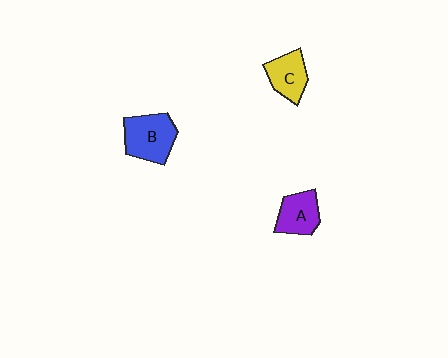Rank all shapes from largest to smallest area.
From largest to smallest: B (blue), A (purple), C (yellow).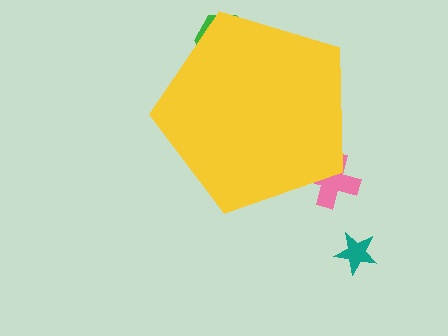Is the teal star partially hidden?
No, the teal star is fully visible.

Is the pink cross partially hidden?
Yes, the pink cross is partially hidden behind the yellow pentagon.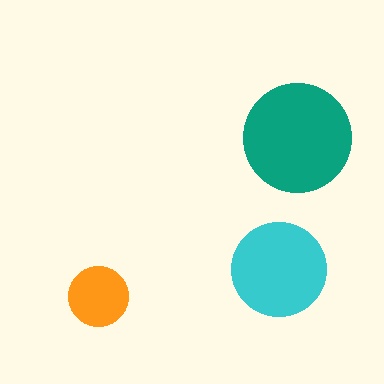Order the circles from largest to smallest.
the teal one, the cyan one, the orange one.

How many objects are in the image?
There are 3 objects in the image.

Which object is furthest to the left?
The orange circle is leftmost.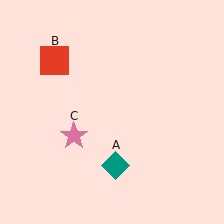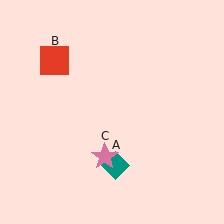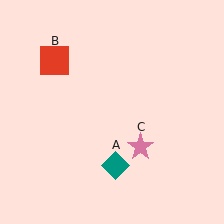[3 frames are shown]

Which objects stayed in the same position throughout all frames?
Teal diamond (object A) and red square (object B) remained stationary.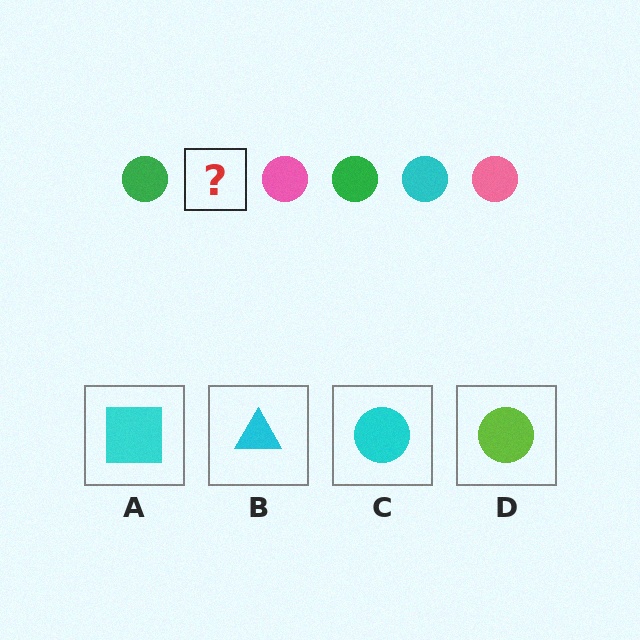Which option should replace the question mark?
Option C.